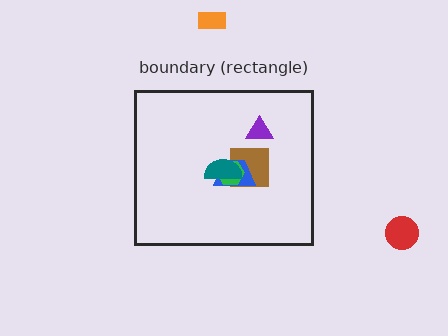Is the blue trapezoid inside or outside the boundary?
Inside.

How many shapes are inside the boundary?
5 inside, 2 outside.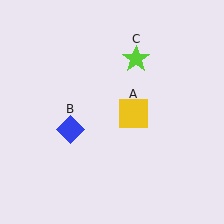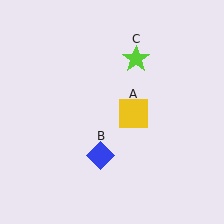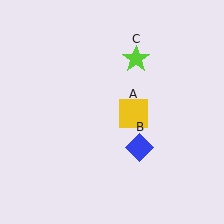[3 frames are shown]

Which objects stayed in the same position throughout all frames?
Yellow square (object A) and lime star (object C) remained stationary.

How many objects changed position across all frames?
1 object changed position: blue diamond (object B).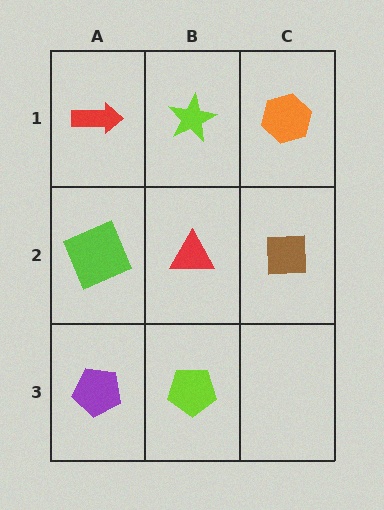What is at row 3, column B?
A lime pentagon.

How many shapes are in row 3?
2 shapes.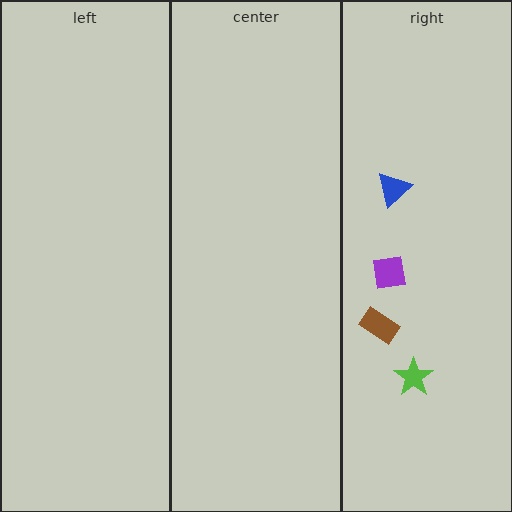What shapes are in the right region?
The purple square, the brown rectangle, the lime star, the blue triangle.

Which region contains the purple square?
The right region.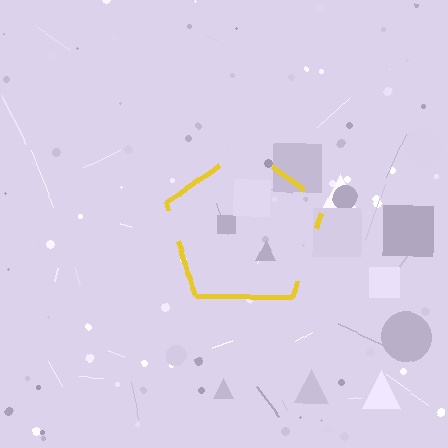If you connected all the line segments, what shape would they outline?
They would outline a pentagon.